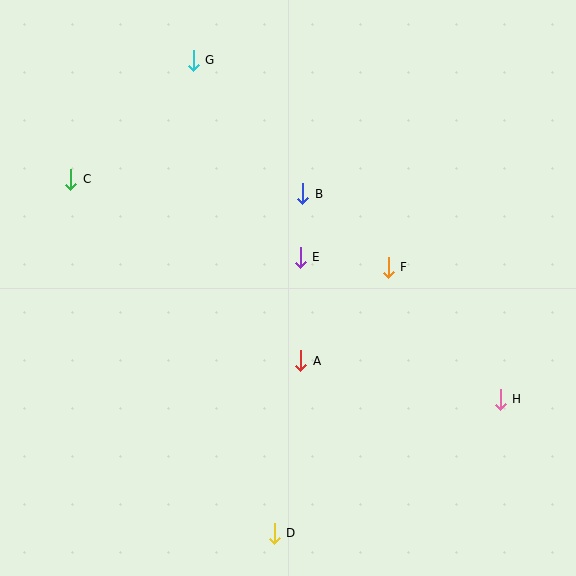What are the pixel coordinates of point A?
Point A is at (301, 361).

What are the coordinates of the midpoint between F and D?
The midpoint between F and D is at (331, 400).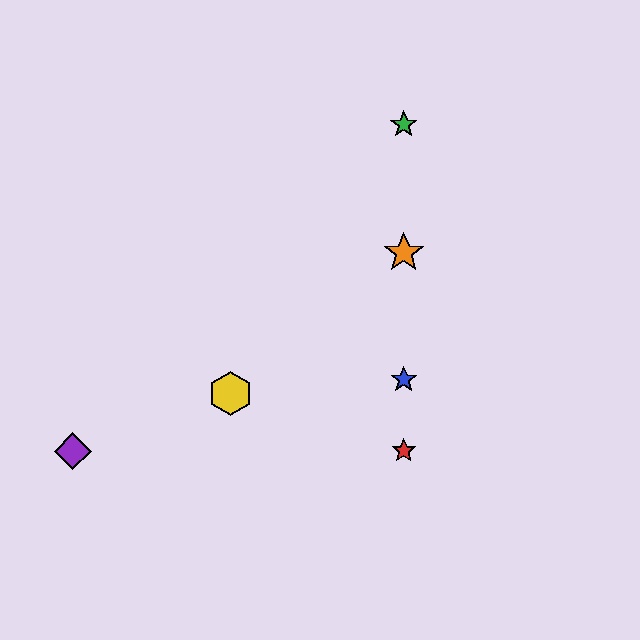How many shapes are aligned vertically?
4 shapes (the red star, the blue star, the green star, the orange star) are aligned vertically.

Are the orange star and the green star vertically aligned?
Yes, both are at x≈404.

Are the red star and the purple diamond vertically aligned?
No, the red star is at x≈404 and the purple diamond is at x≈73.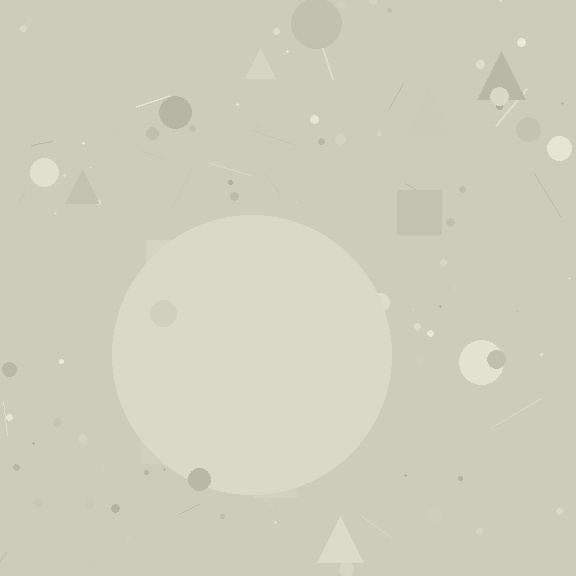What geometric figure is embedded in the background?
A circle is embedded in the background.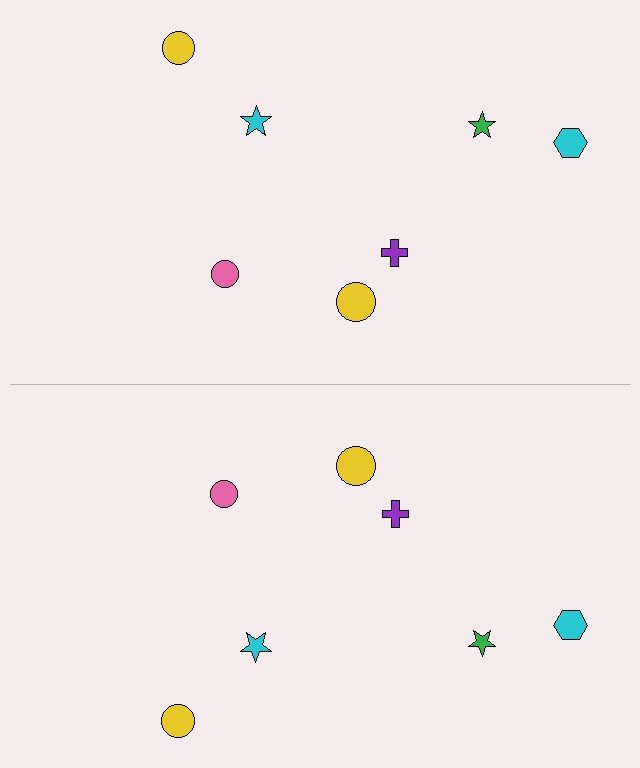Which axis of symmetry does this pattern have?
The pattern has a horizontal axis of symmetry running through the center of the image.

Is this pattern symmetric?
Yes, this pattern has bilateral (reflection) symmetry.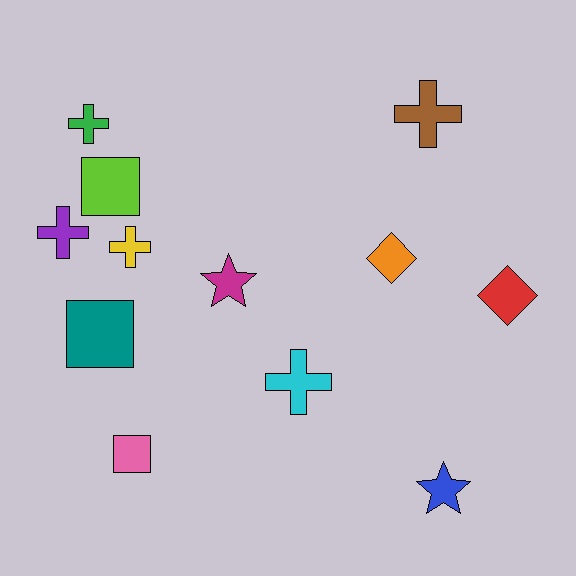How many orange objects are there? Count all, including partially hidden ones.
There is 1 orange object.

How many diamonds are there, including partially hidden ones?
There are 2 diamonds.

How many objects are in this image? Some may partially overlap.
There are 12 objects.